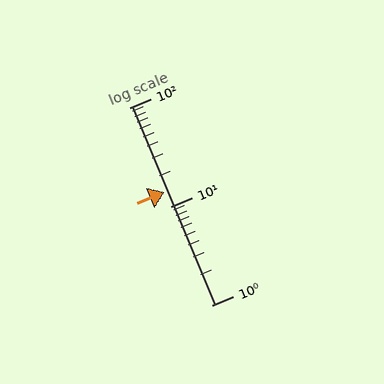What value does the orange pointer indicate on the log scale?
The pointer indicates approximately 14.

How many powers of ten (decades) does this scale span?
The scale spans 2 decades, from 1 to 100.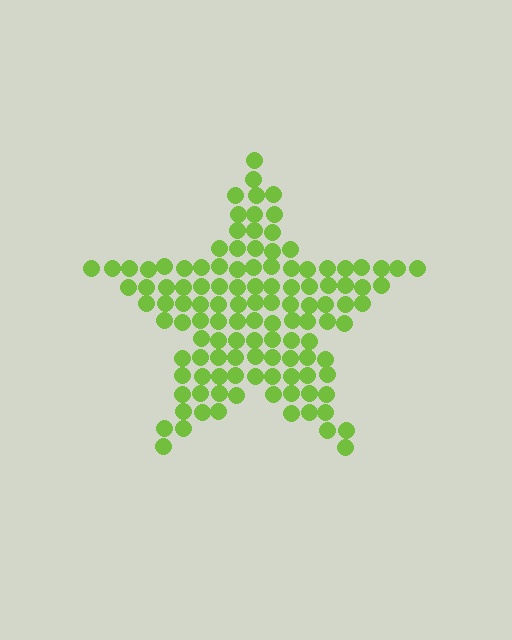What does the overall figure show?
The overall figure shows a star.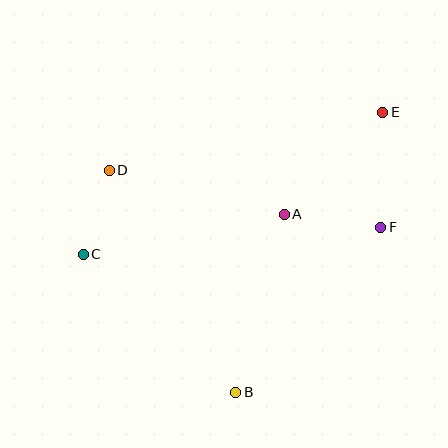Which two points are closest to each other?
Points C and D are closest to each other.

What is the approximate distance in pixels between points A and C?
The distance between A and C is approximately 205 pixels.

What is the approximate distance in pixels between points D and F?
The distance between D and F is approximately 278 pixels.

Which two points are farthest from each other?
Points C and E are farthest from each other.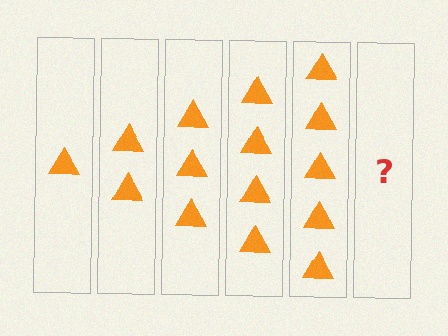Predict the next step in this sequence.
The next step is 6 triangles.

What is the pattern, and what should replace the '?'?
The pattern is that each step adds one more triangle. The '?' should be 6 triangles.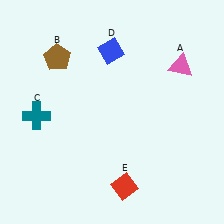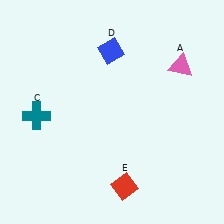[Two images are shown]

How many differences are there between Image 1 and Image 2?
There is 1 difference between the two images.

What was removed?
The brown pentagon (B) was removed in Image 2.